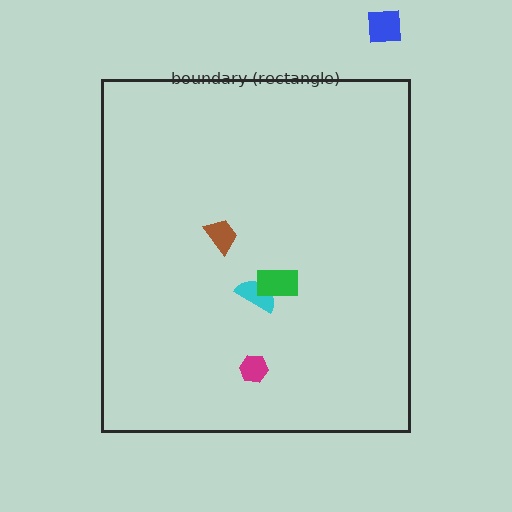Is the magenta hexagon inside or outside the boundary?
Inside.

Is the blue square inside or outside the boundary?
Outside.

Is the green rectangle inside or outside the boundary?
Inside.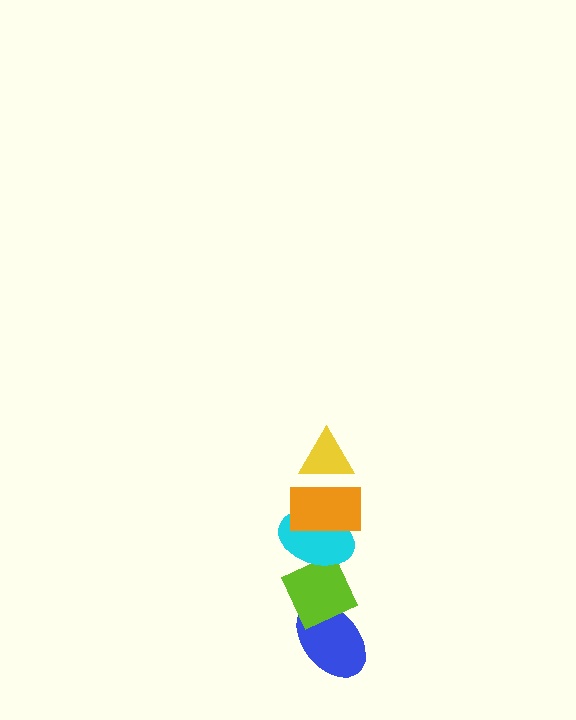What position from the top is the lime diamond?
The lime diamond is 4th from the top.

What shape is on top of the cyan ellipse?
The orange rectangle is on top of the cyan ellipse.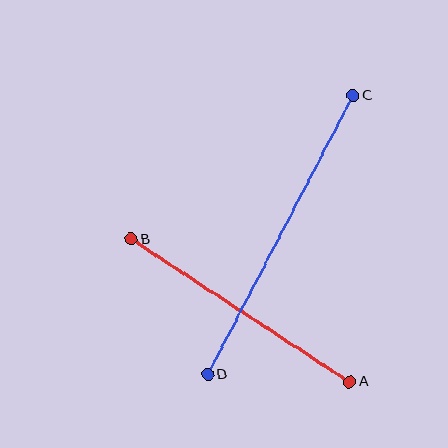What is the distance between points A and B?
The distance is approximately 261 pixels.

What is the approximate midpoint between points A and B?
The midpoint is at approximately (241, 310) pixels.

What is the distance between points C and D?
The distance is approximately 315 pixels.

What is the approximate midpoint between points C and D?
The midpoint is at approximately (281, 235) pixels.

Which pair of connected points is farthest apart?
Points C and D are farthest apart.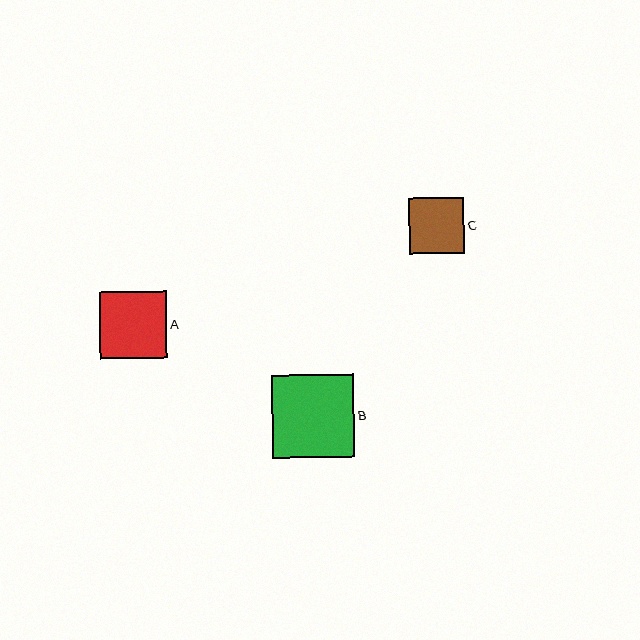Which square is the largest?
Square B is the largest with a size of approximately 83 pixels.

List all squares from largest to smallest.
From largest to smallest: B, A, C.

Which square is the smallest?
Square C is the smallest with a size of approximately 55 pixels.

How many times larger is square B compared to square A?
Square B is approximately 1.2 times the size of square A.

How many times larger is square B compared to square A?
Square B is approximately 1.2 times the size of square A.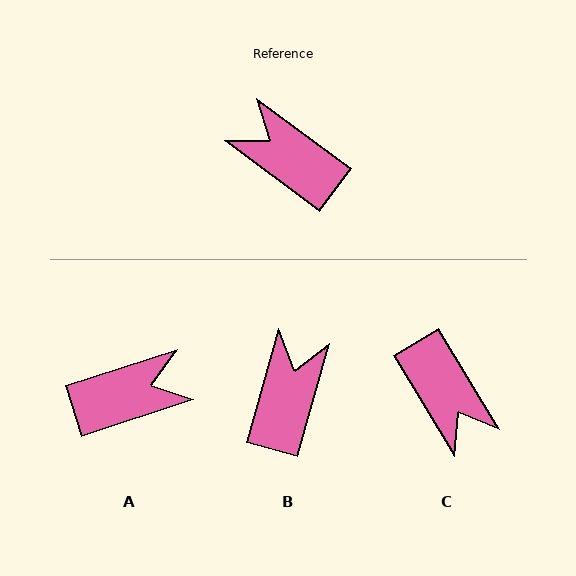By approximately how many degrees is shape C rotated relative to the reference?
Approximately 158 degrees counter-clockwise.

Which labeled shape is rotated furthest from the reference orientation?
C, about 158 degrees away.